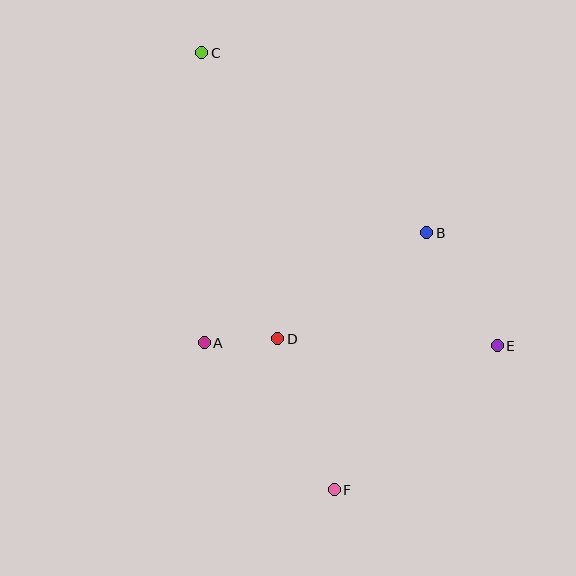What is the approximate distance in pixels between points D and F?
The distance between D and F is approximately 161 pixels.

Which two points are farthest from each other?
Points C and F are farthest from each other.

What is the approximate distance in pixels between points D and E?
The distance between D and E is approximately 219 pixels.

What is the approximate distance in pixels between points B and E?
The distance between B and E is approximately 133 pixels.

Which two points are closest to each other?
Points A and D are closest to each other.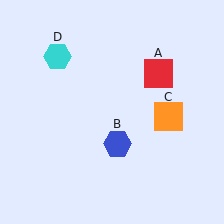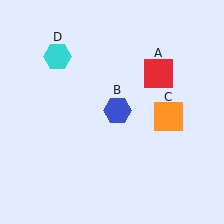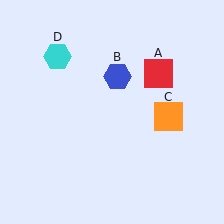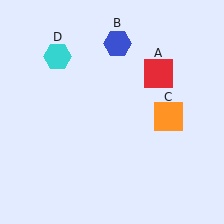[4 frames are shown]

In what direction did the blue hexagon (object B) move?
The blue hexagon (object B) moved up.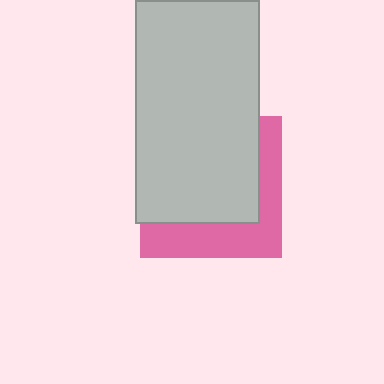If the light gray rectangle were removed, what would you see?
You would see the complete pink square.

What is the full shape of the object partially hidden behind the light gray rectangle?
The partially hidden object is a pink square.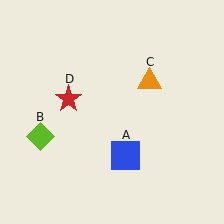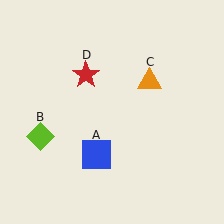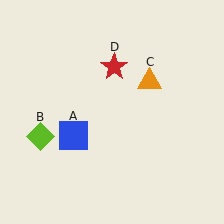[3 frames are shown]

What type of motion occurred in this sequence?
The blue square (object A), red star (object D) rotated clockwise around the center of the scene.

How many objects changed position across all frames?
2 objects changed position: blue square (object A), red star (object D).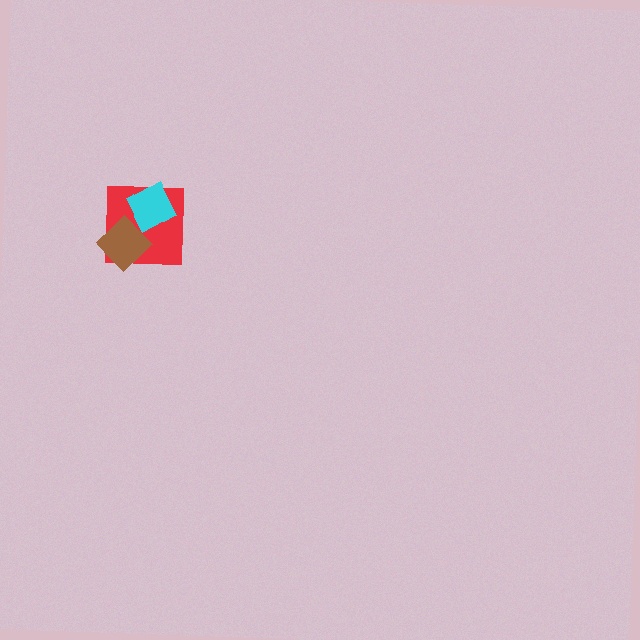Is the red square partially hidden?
Yes, it is partially covered by another shape.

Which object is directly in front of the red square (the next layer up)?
The cyan diamond is directly in front of the red square.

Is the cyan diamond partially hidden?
Yes, it is partially covered by another shape.